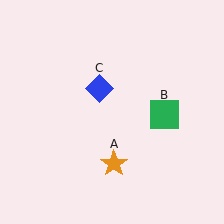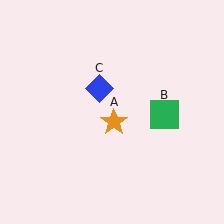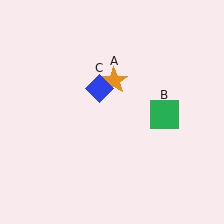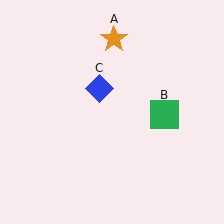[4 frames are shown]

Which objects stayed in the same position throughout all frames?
Green square (object B) and blue diamond (object C) remained stationary.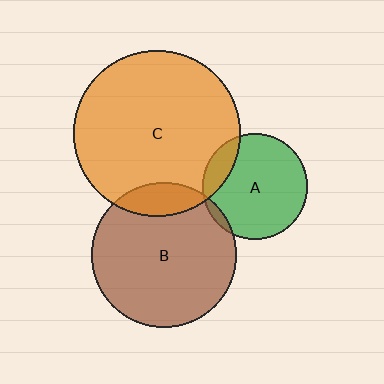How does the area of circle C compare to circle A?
Approximately 2.5 times.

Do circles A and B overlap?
Yes.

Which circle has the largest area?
Circle C (orange).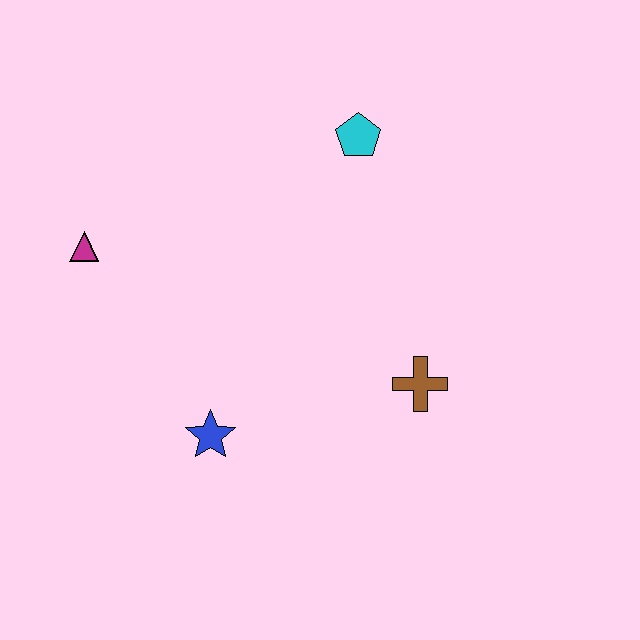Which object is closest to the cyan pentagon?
The brown cross is closest to the cyan pentagon.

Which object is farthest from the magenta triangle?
The brown cross is farthest from the magenta triangle.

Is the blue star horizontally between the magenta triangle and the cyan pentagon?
Yes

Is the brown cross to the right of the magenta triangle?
Yes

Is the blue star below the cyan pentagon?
Yes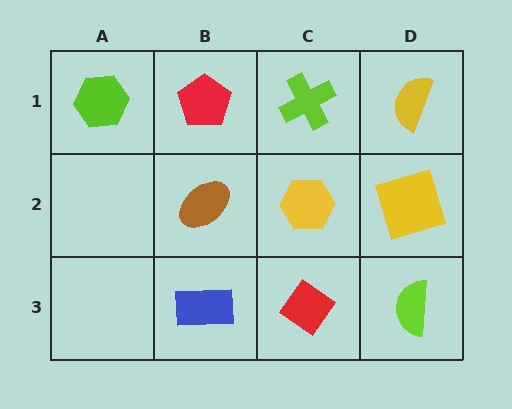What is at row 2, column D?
A yellow square.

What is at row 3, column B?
A blue rectangle.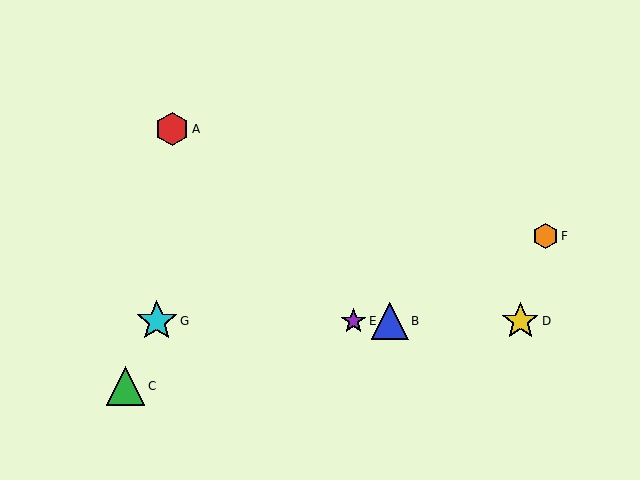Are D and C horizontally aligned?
No, D is at y≈321 and C is at y≈386.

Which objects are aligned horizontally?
Objects B, D, E, G are aligned horizontally.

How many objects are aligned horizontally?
4 objects (B, D, E, G) are aligned horizontally.